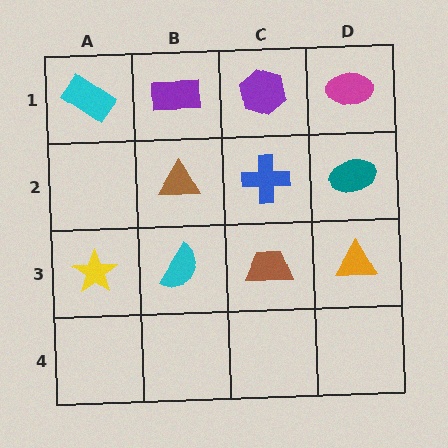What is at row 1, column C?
A purple hexagon.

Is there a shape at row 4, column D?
No, that cell is empty.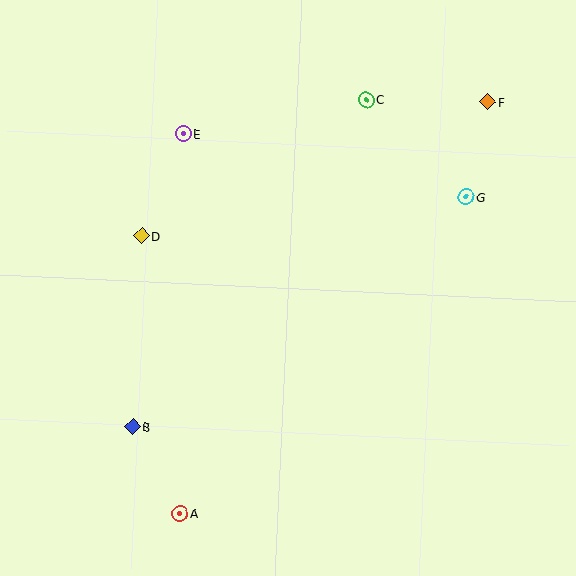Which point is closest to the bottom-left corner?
Point A is closest to the bottom-left corner.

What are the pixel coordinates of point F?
Point F is at (488, 102).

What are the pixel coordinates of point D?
Point D is at (142, 236).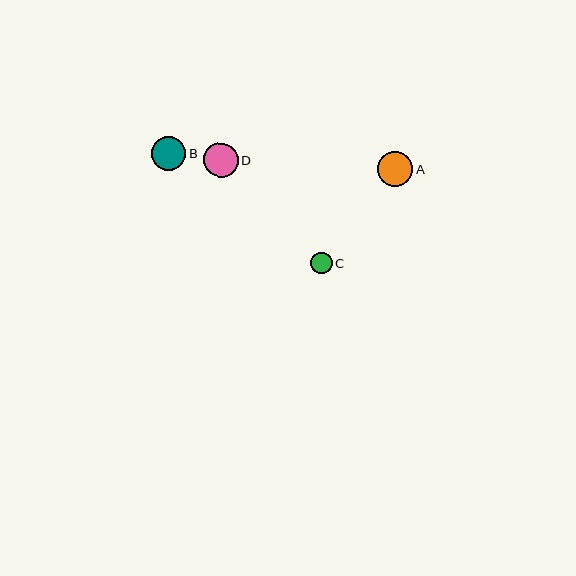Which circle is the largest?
Circle A is the largest with a size of approximately 35 pixels.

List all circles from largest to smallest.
From largest to smallest: A, D, B, C.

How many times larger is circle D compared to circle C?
Circle D is approximately 1.6 times the size of circle C.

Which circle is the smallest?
Circle C is the smallest with a size of approximately 22 pixels.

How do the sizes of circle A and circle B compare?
Circle A and circle B are approximately the same size.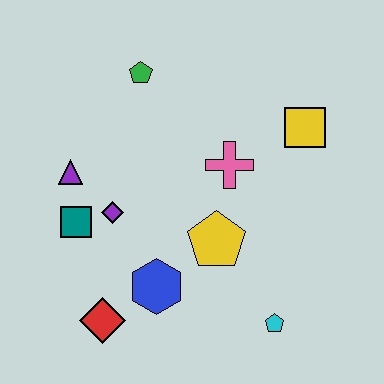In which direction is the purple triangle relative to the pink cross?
The purple triangle is to the left of the pink cross.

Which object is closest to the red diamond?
The blue hexagon is closest to the red diamond.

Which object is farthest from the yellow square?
The red diamond is farthest from the yellow square.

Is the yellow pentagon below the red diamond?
No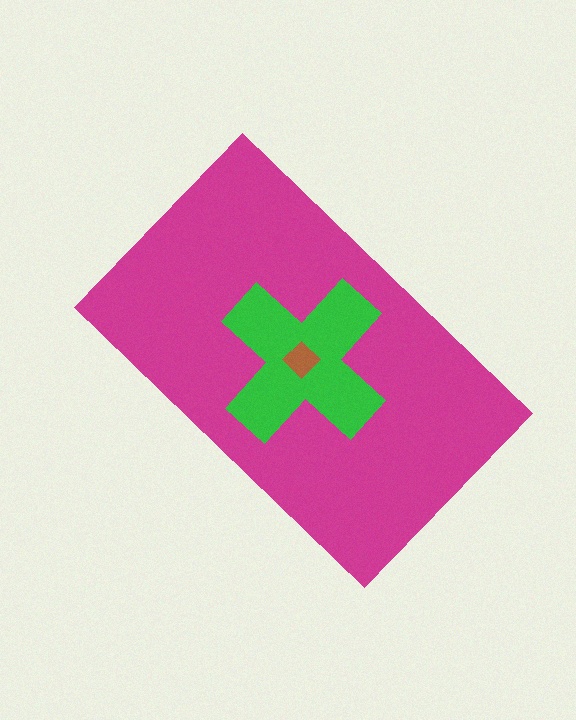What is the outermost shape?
The magenta rectangle.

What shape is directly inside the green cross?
The brown diamond.